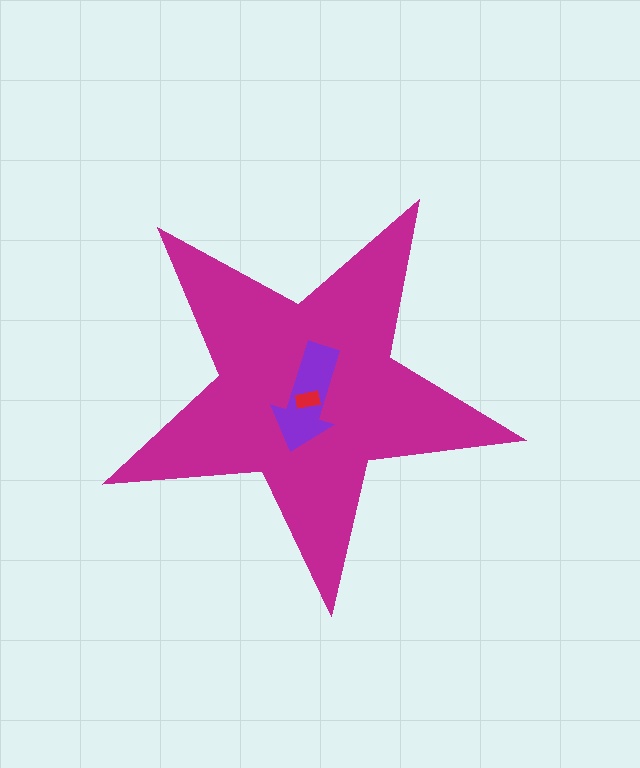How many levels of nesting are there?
3.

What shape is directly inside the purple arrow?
The red rectangle.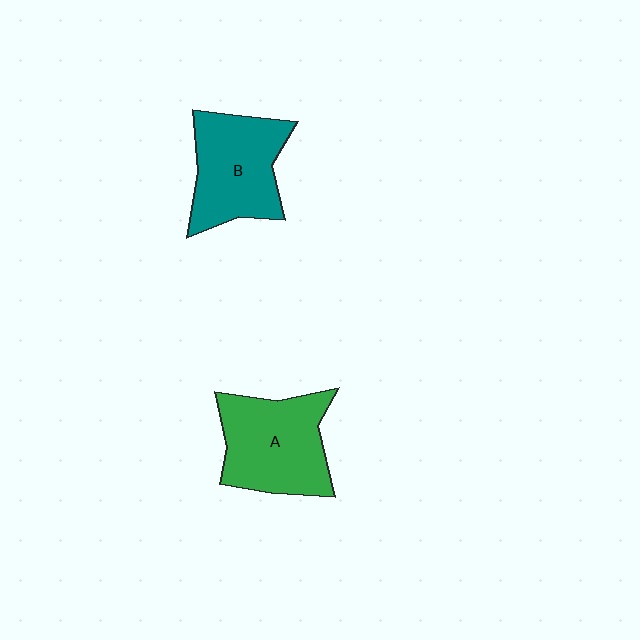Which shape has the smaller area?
Shape B (teal).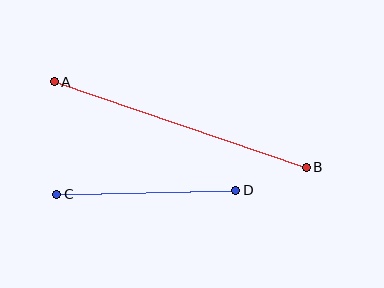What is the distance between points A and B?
The distance is approximately 266 pixels.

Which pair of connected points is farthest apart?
Points A and B are farthest apart.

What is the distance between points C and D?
The distance is approximately 179 pixels.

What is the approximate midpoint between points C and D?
The midpoint is at approximately (146, 192) pixels.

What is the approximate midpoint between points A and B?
The midpoint is at approximately (180, 125) pixels.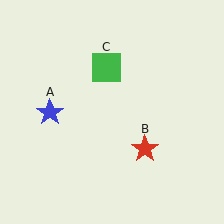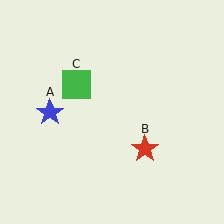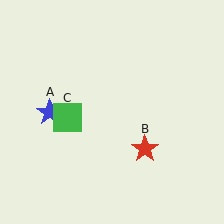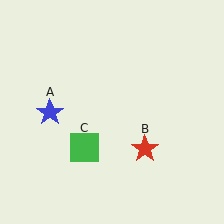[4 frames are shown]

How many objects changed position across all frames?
1 object changed position: green square (object C).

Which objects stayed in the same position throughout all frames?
Blue star (object A) and red star (object B) remained stationary.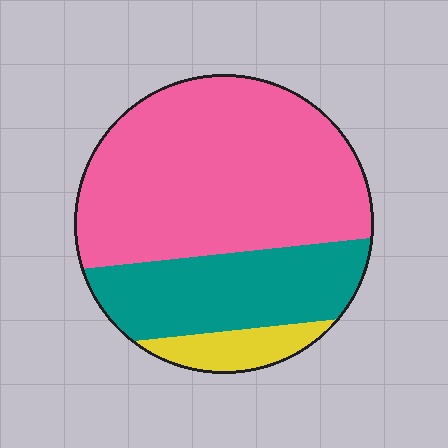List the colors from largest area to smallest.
From largest to smallest: pink, teal, yellow.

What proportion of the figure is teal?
Teal covers about 30% of the figure.